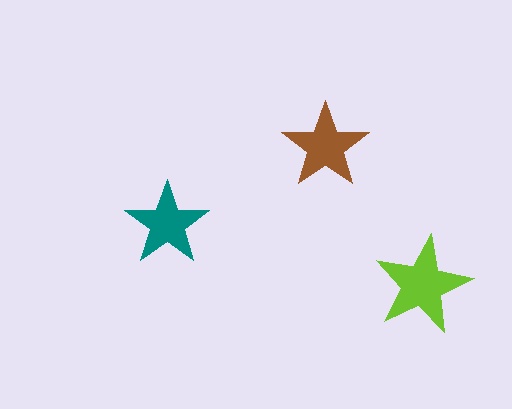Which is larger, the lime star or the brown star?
The lime one.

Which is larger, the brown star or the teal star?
The brown one.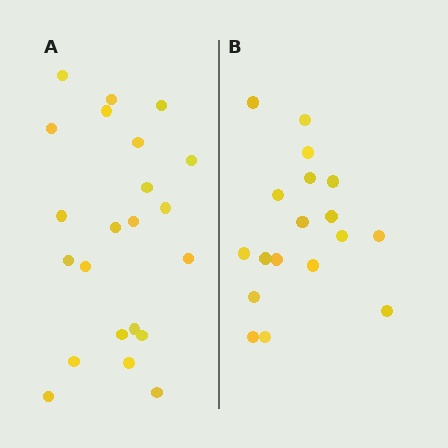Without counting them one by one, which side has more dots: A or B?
Region A (the left region) has more dots.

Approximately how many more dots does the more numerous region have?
Region A has about 4 more dots than region B.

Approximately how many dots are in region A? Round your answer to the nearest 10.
About 20 dots. (The exact count is 22, which rounds to 20.)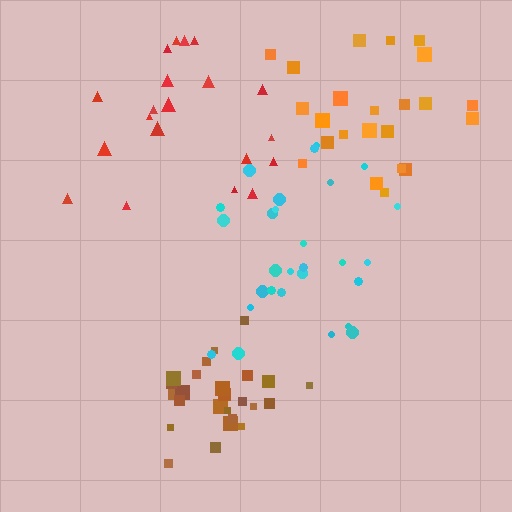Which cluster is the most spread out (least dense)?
Red.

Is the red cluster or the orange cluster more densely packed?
Orange.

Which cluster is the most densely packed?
Brown.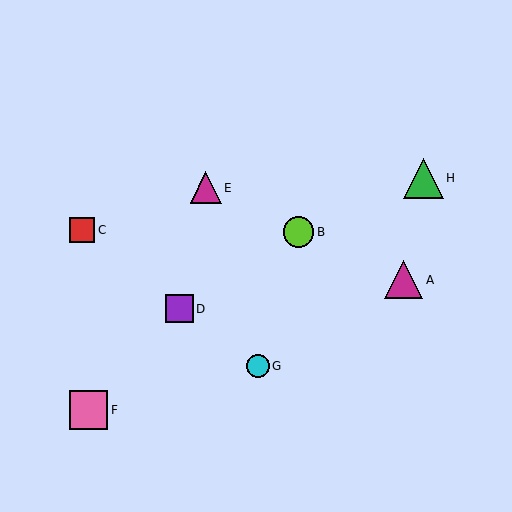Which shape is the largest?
The green triangle (labeled H) is the largest.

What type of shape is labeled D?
Shape D is a purple square.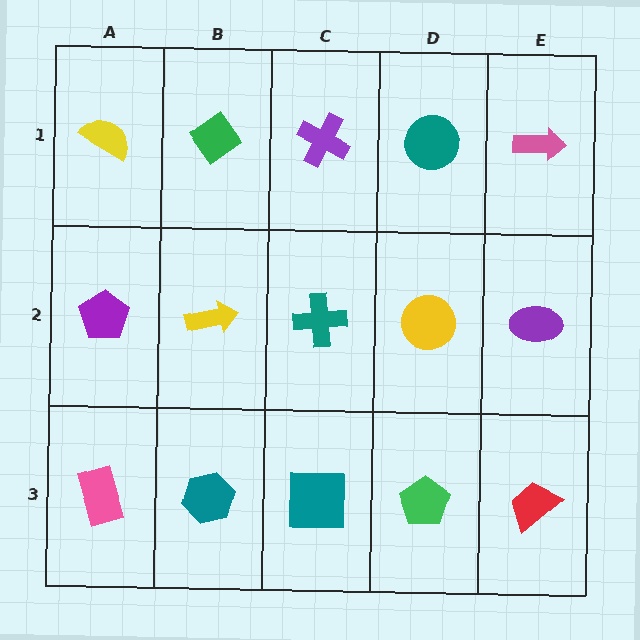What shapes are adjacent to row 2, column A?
A yellow semicircle (row 1, column A), a pink rectangle (row 3, column A), a yellow arrow (row 2, column B).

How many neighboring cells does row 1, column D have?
3.